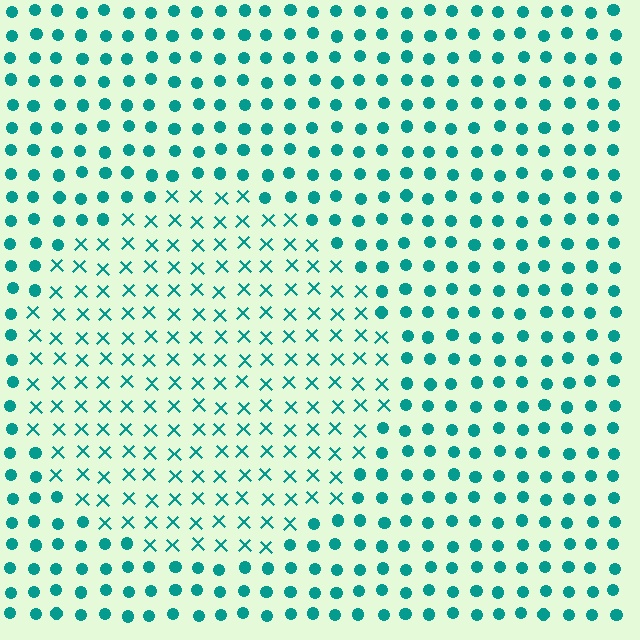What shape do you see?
I see a circle.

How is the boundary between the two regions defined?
The boundary is defined by a change in element shape: X marks inside vs. circles outside. All elements share the same color and spacing.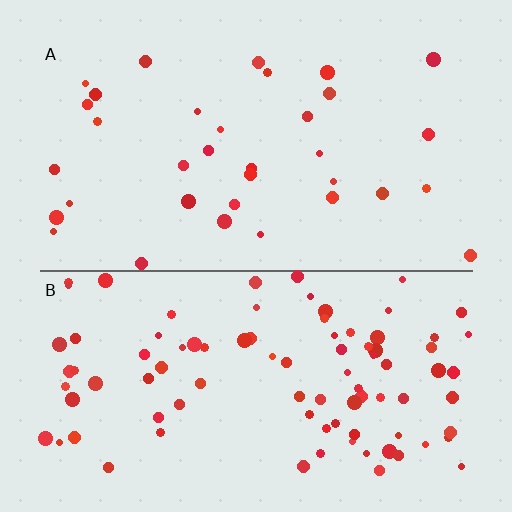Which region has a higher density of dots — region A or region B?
B (the bottom).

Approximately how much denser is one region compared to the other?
Approximately 2.7× — region B over region A.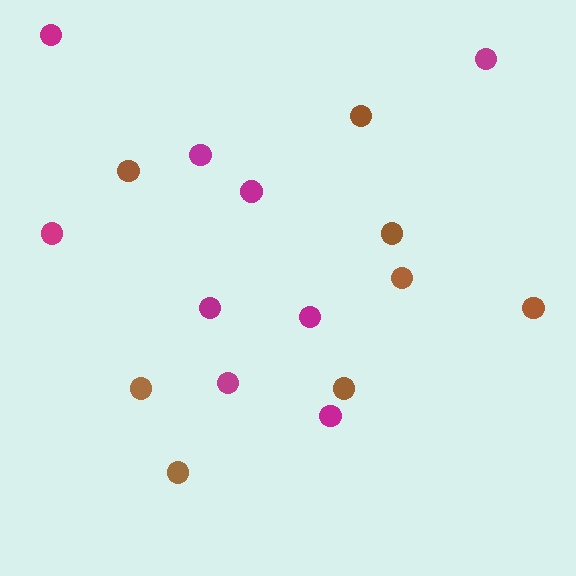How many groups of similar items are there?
There are 2 groups: one group of brown circles (8) and one group of magenta circles (9).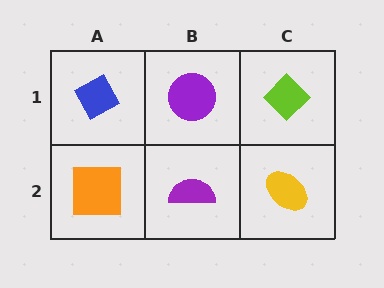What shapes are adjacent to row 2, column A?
A blue diamond (row 1, column A), a purple semicircle (row 2, column B).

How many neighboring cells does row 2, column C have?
2.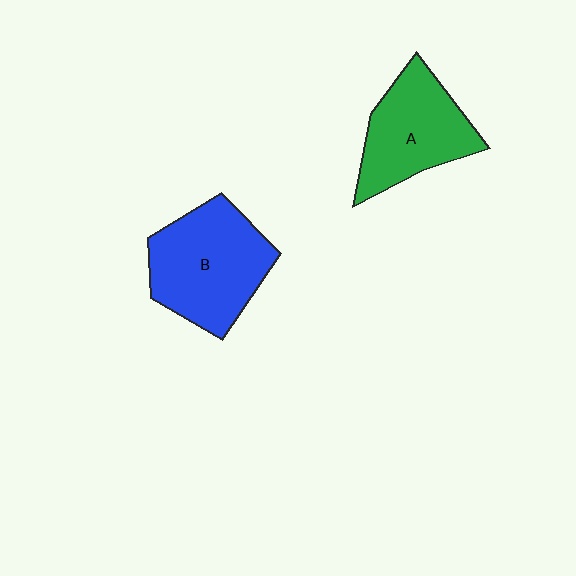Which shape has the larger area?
Shape B (blue).